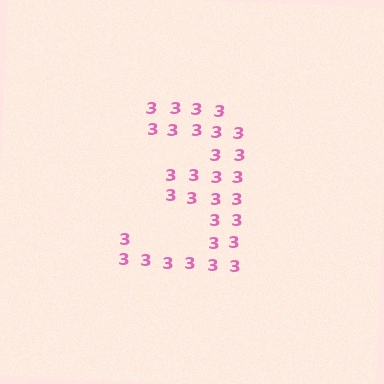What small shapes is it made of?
It is made of small digit 3's.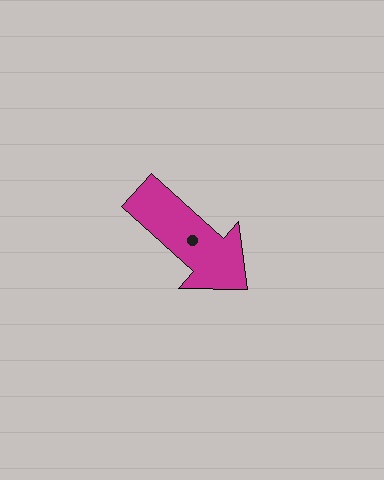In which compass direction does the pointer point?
Southeast.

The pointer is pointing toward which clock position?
Roughly 4 o'clock.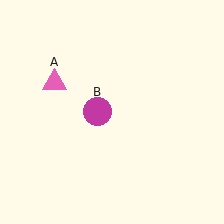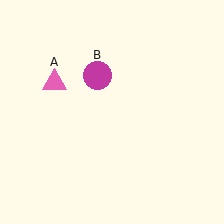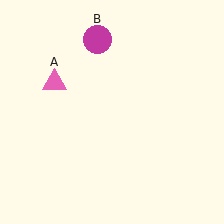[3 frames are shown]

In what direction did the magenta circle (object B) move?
The magenta circle (object B) moved up.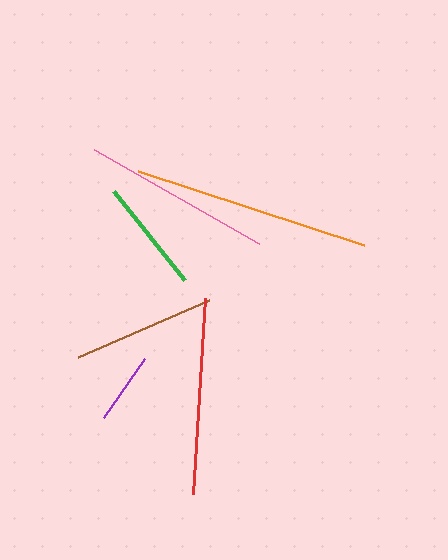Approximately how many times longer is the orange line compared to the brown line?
The orange line is approximately 1.7 times the length of the brown line.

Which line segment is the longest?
The orange line is the longest at approximately 238 pixels.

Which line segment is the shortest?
The purple line is the shortest at approximately 72 pixels.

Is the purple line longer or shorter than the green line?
The green line is longer than the purple line.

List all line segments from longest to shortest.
From longest to shortest: orange, red, pink, brown, green, purple.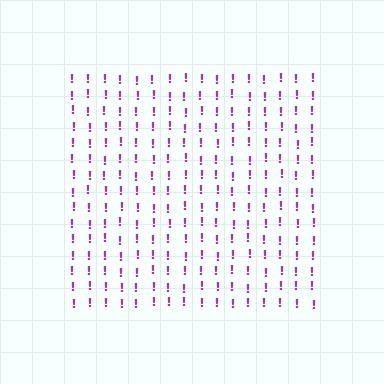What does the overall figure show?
The overall figure shows a square.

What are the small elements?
The small elements are exclamation marks.